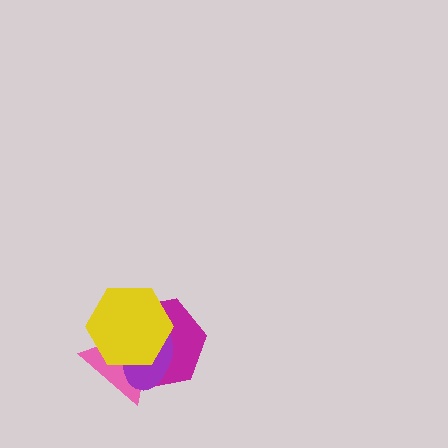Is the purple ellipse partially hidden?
Yes, it is partially covered by another shape.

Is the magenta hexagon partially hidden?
Yes, it is partially covered by another shape.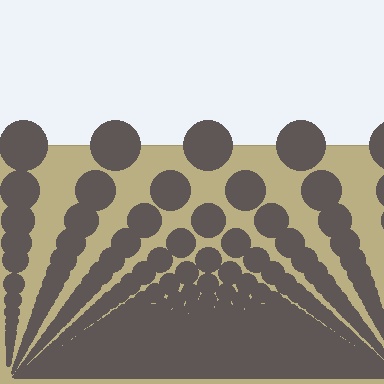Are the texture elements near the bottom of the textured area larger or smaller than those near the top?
Smaller. The gradient is inverted — elements near the bottom are smaller and denser.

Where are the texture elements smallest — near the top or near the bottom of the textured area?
Near the bottom.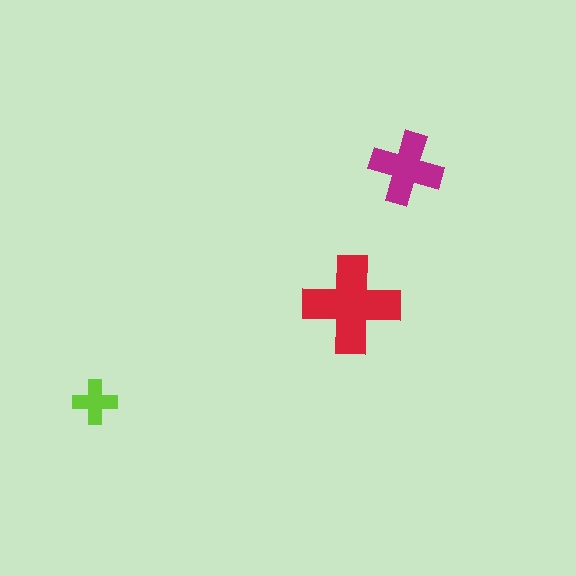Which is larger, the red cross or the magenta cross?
The red one.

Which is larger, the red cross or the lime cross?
The red one.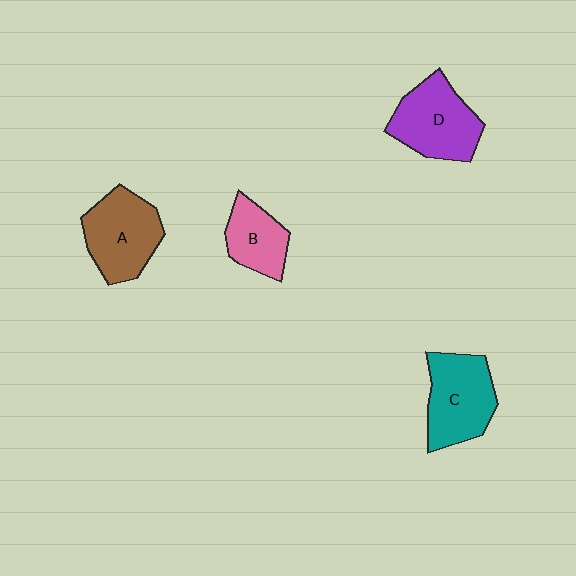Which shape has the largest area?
Shape D (purple).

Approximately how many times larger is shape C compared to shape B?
Approximately 1.5 times.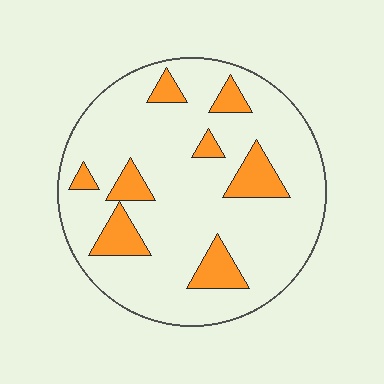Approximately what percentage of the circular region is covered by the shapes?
Approximately 15%.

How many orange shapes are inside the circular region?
8.